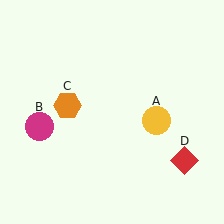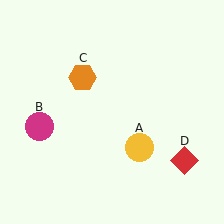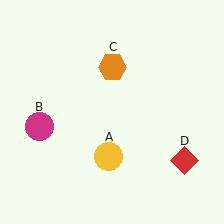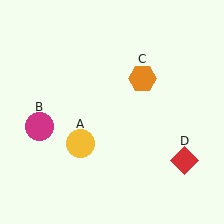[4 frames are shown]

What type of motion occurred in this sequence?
The yellow circle (object A), orange hexagon (object C) rotated clockwise around the center of the scene.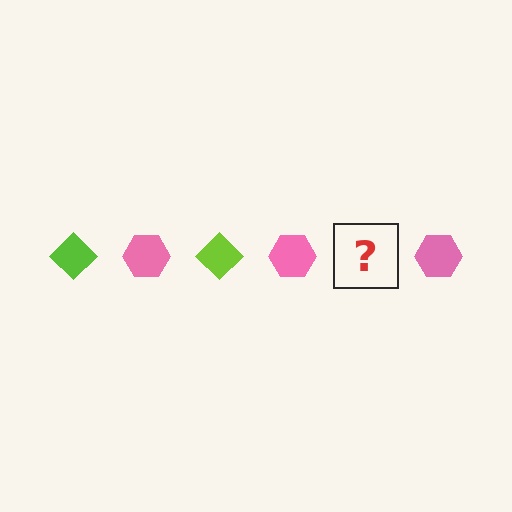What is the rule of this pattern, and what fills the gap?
The rule is that the pattern alternates between lime diamond and pink hexagon. The gap should be filled with a lime diamond.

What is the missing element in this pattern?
The missing element is a lime diamond.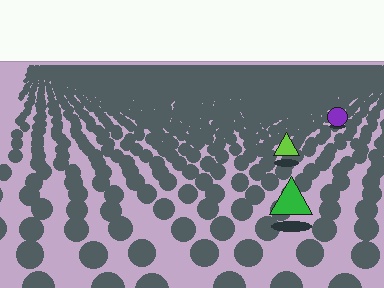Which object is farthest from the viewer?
The purple circle is farthest from the viewer. It appears smaller and the ground texture around it is denser.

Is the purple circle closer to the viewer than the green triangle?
No. The green triangle is closer — you can tell from the texture gradient: the ground texture is coarser near it.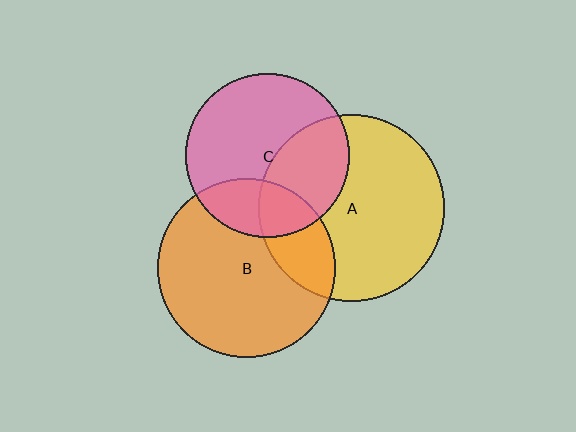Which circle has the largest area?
Circle A (yellow).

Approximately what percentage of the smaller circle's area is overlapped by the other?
Approximately 35%.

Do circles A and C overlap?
Yes.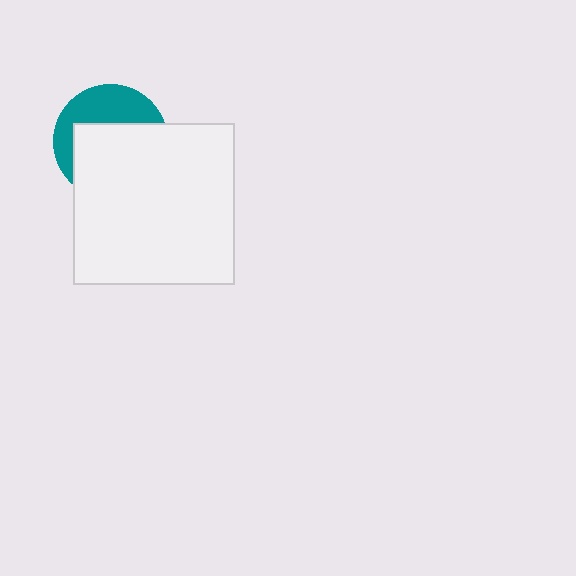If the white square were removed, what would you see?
You would see the complete teal circle.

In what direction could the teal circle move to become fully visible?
The teal circle could move up. That would shift it out from behind the white square entirely.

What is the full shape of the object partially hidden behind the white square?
The partially hidden object is a teal circle.